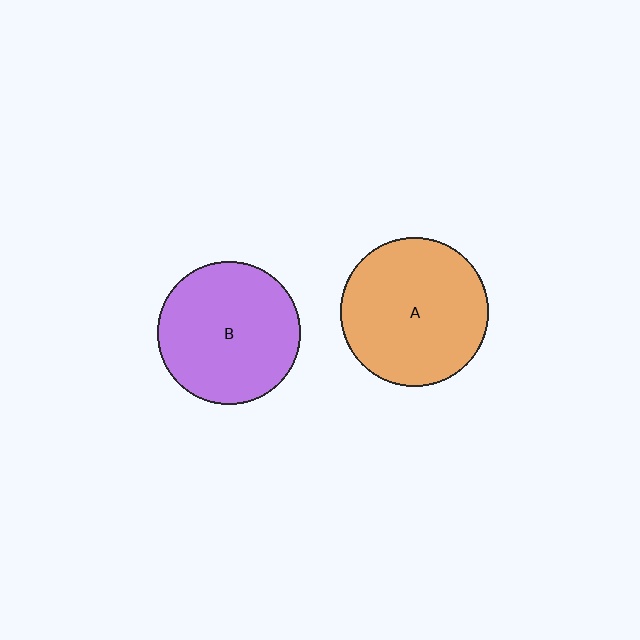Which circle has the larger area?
Circle A (orange).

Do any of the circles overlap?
No, none of the circles overlap.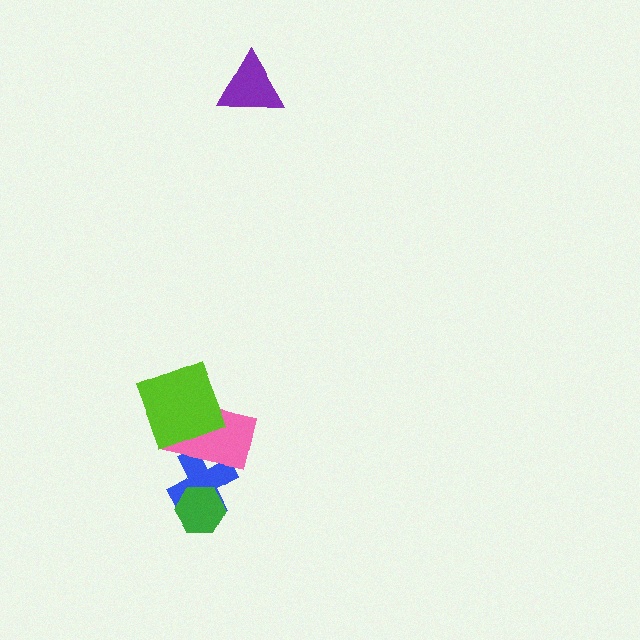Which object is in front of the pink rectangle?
The lime square is in front of the pink rectangle.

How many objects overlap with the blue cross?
2 objects overlap with the blue cross.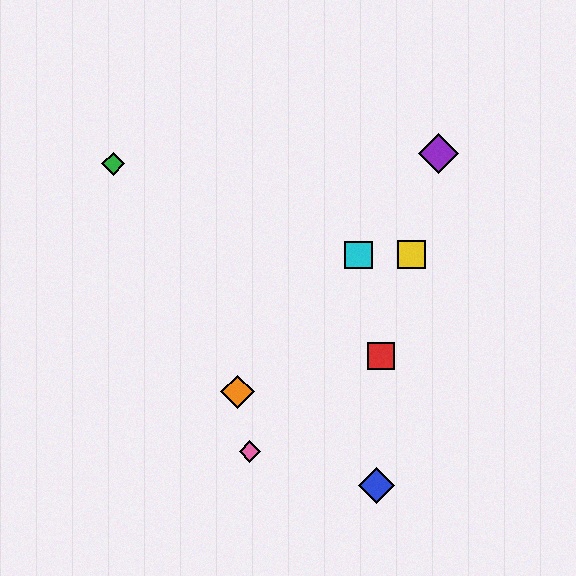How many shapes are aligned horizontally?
2 shapes (the yellow square, the cyan square) are aligned horizontally.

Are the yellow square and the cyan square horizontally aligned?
Yes, both are at y≈255.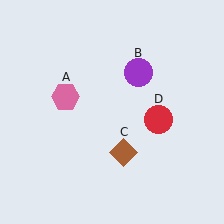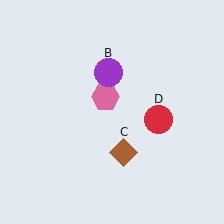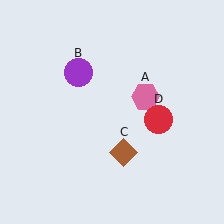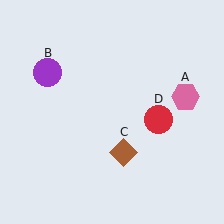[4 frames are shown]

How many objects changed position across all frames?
2 objects changed position: pink hexagon (object A), purple circle (object B).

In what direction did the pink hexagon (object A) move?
The pink hexagon (object A) moved right.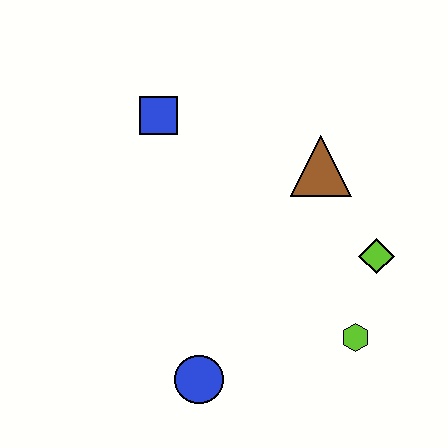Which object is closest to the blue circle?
The lime hexagon is closest to the blue circle.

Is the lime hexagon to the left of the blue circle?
No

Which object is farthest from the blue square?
The lime hexagon is farthest from the blue square.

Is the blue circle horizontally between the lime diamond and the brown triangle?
No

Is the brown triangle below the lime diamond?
No